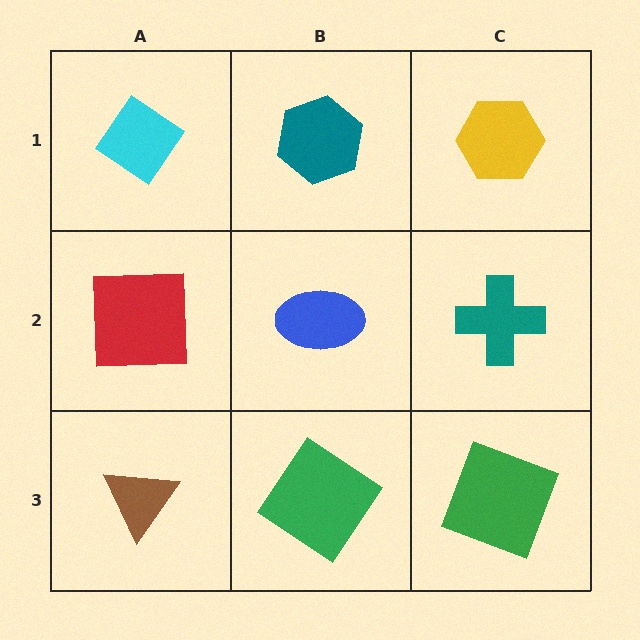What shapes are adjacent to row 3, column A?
A red square (row 2, column A), a green diamond (row 3, column B).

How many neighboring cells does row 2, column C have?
3.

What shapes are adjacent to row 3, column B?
A blue ellipse (row 2, column B), a brown triangle (row 3, column A), a green square (row 3, column C).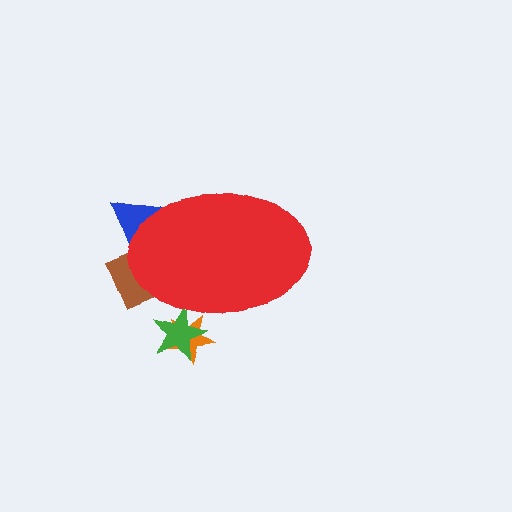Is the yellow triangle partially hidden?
Yes, the yellow triangle is partially hidden behind the red ellipse.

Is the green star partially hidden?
Yes, the green star is partially hidden behind the red ellipse.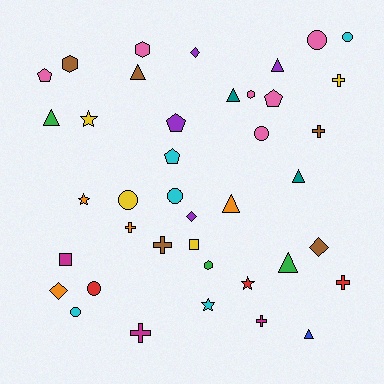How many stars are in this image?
There are 4 stars.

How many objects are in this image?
There are 40 objects.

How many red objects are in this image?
There are 3 red objects.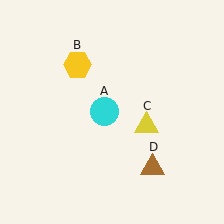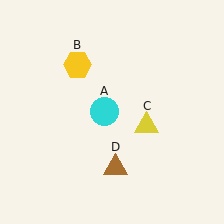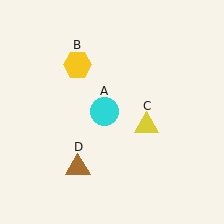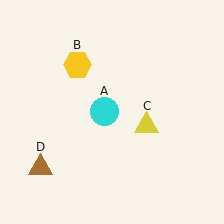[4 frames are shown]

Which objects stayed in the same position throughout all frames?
Cyan circle (object A) and yellow hexagon (object B) and yellow triangle (object C) remained stationary.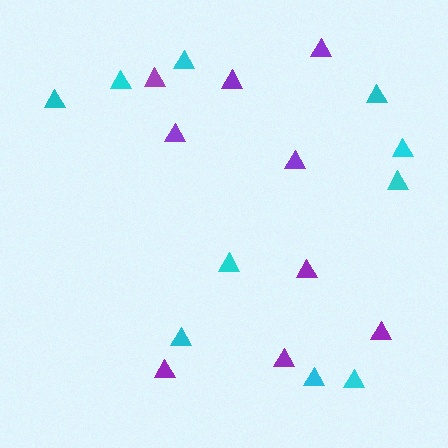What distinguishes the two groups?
There are 2 groups: one group of cyan triangles (10) and one group of purple triangles (9).